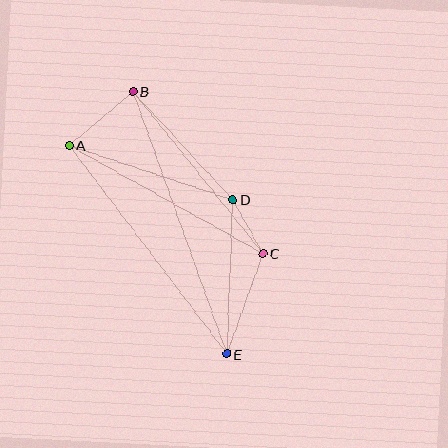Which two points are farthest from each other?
Points B and E are farthest from each other.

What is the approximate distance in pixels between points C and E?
The distance between C and E is approximately 107 pixels.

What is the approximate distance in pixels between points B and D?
The distance between B and D is approximately 148 pixels.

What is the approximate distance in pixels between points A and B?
The distance between A and B is approximately 84 pixels.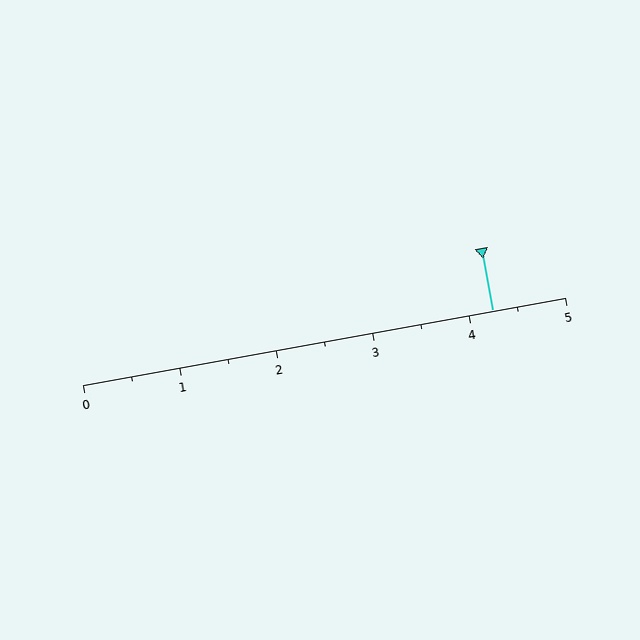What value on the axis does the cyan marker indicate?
The marker indicates approximately 4.2.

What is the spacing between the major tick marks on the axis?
The major ticks are spaced 1 apart.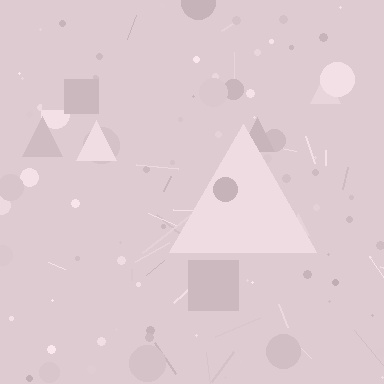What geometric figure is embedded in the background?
A triangle is embedded in the background.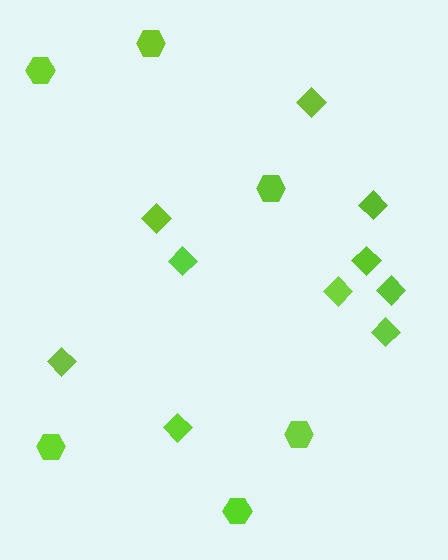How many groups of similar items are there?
There are 2 groups: one group of hexagons (6) and one group of diamonds (10).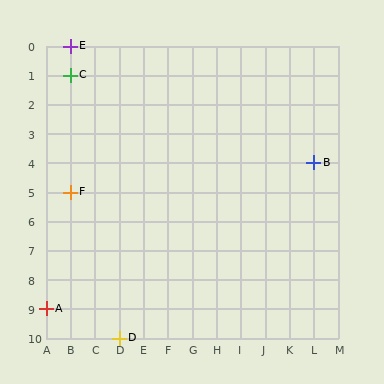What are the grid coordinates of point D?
Point D is at grid coordinates (D, 10).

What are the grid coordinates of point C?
Point C is at grid coordinates (B, 1).